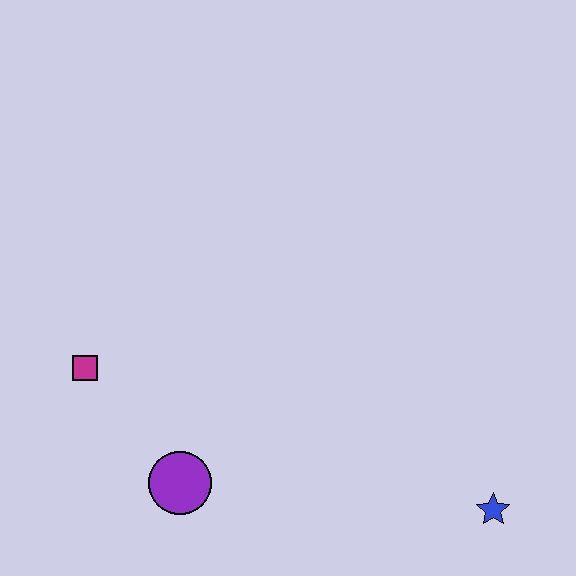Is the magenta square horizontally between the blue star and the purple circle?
No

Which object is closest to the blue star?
The purple circle is closest to the blue star.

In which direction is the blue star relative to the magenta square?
The blue star is to the right of the magenta square.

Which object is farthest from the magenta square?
The blue star is farthest from the magenta square.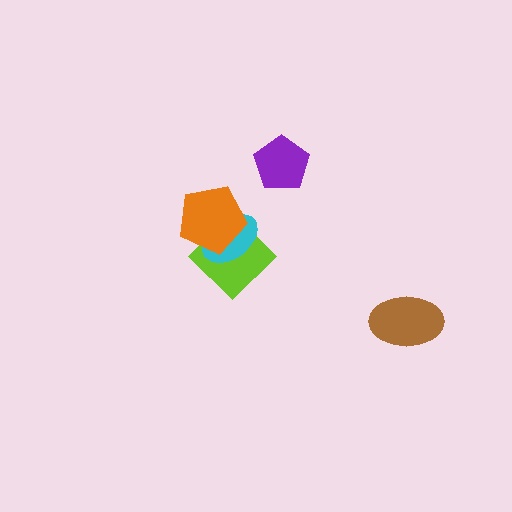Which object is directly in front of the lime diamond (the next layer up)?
The cyan ellipse is directly in front of the lime diamond.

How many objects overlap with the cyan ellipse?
2 objects overlap with the cyan ellipse.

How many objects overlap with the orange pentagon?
2 objects overlap with the orange pentagon.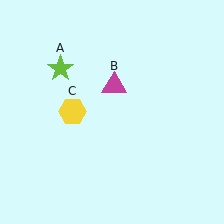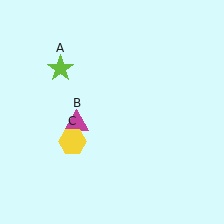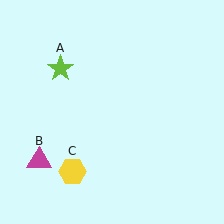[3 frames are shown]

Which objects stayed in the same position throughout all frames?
Lime star (object A) remained stationary.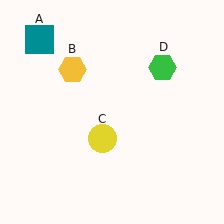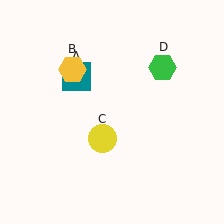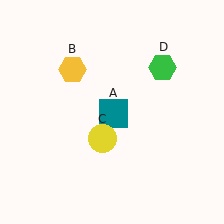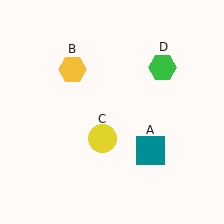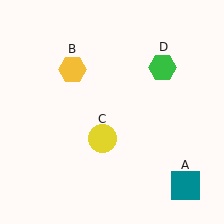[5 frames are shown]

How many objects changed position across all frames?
1 object changed position: teal square (object A).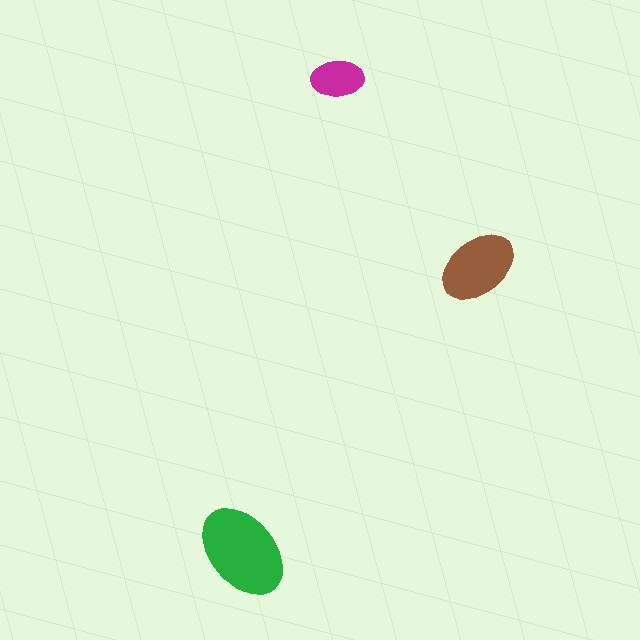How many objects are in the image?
There are 3 objects in the image.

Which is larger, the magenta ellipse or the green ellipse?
The green one.